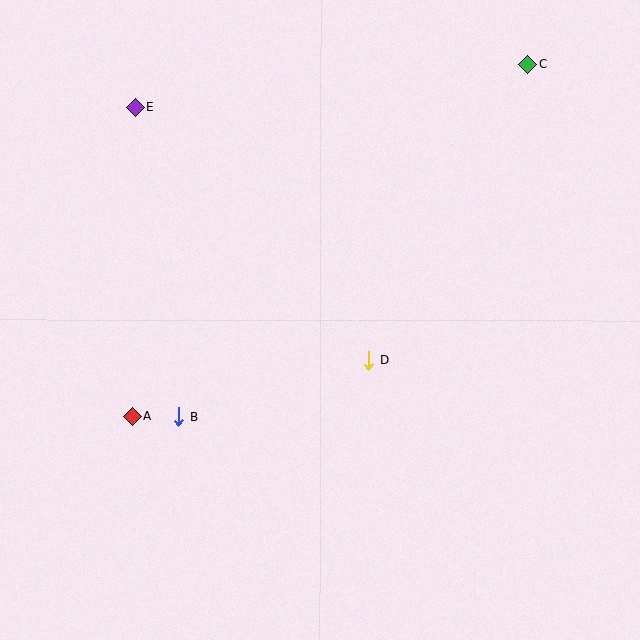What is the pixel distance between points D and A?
The distance between D and A is 243 pixels.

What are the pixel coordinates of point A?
Point A is at (132, 416).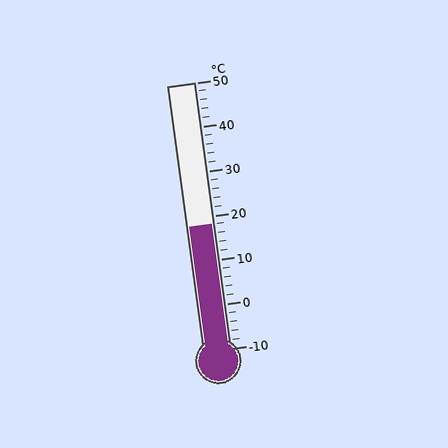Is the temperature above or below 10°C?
The temperature is above 10°C.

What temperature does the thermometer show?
The thermometer shows approximately 18°C.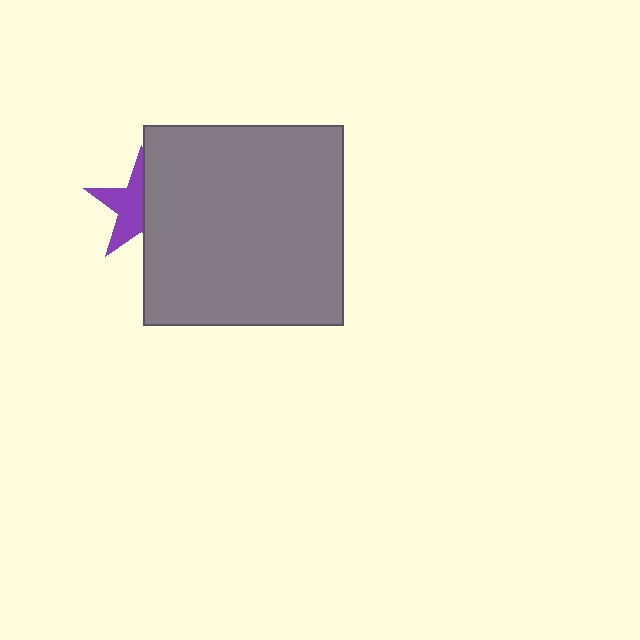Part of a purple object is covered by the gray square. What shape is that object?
It is a star.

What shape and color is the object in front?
The object in front is a gray square.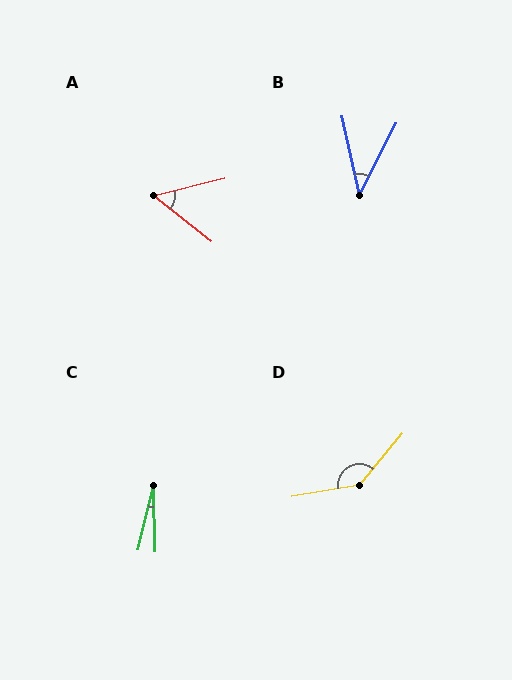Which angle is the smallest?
C, at approximately 15 degrees.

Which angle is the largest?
D, at approximately 140 degrees.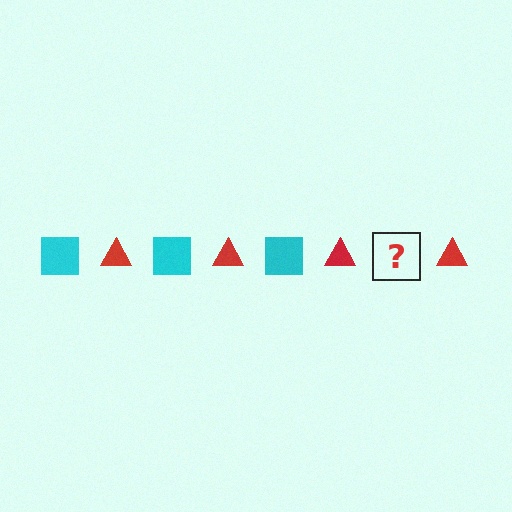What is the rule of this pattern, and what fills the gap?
The rule is that the pattern alternates between cyan square and red triangle. The gap should be filled with a cyan square.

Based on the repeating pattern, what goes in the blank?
The blank should be a cyan square.